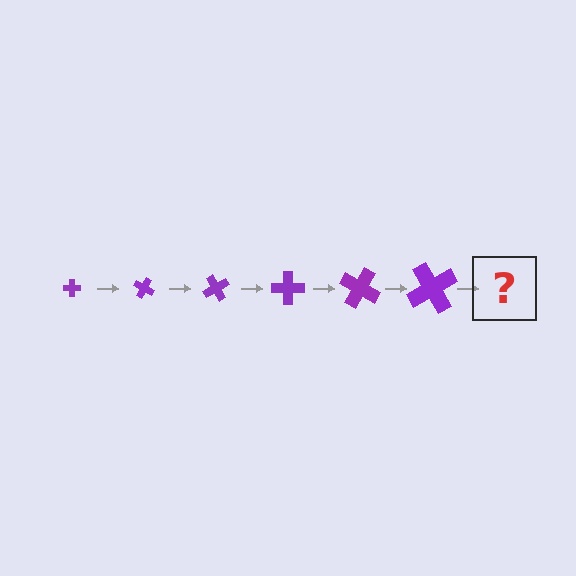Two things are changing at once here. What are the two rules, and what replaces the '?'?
The two rules are that the cross grows larger each step and it rotates 30 degrees each step. The '?' should be a cross, larger than the previous one and rotated 180 degrees from the start.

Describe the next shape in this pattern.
It should be a cross, larger than the previous one and rotated 180 degrees from the start.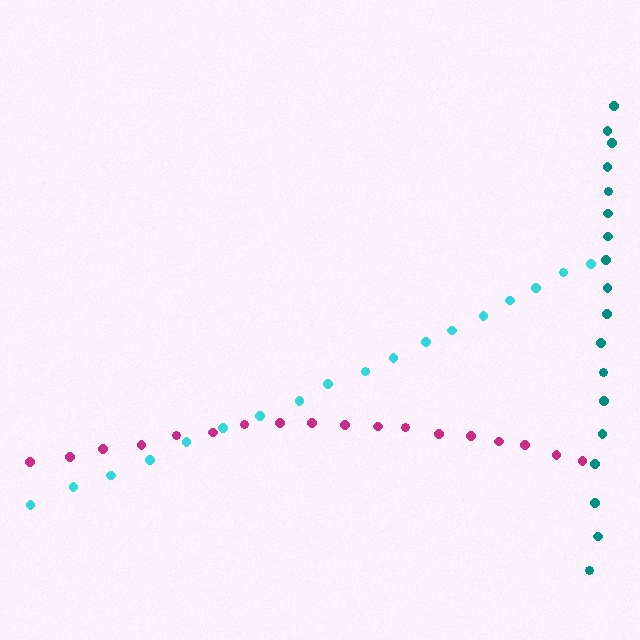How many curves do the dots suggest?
There are 3 distinct paths.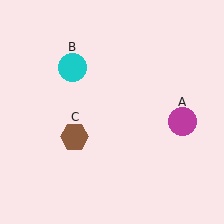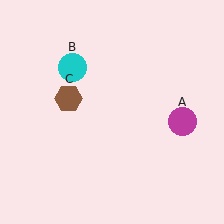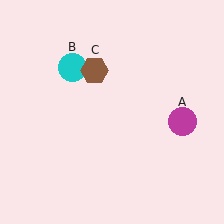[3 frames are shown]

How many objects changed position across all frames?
1 object changed position: brown hexagon (object C).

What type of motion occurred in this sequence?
The brown hexagon (object C) rotated clockwise around the center of the scene.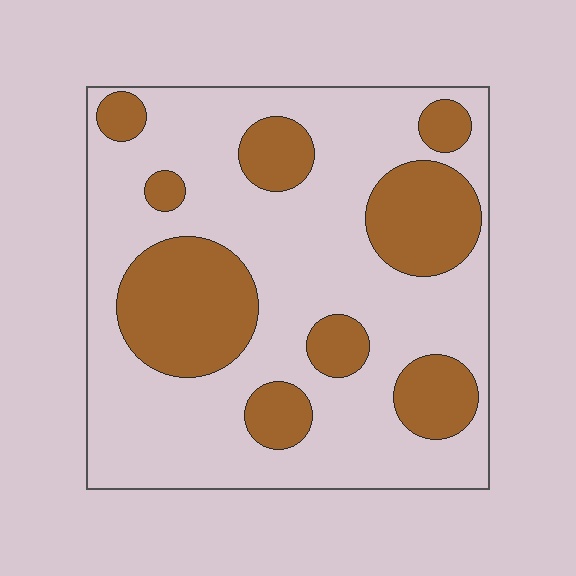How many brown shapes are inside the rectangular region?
9.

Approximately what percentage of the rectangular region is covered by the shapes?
Approximately 30%.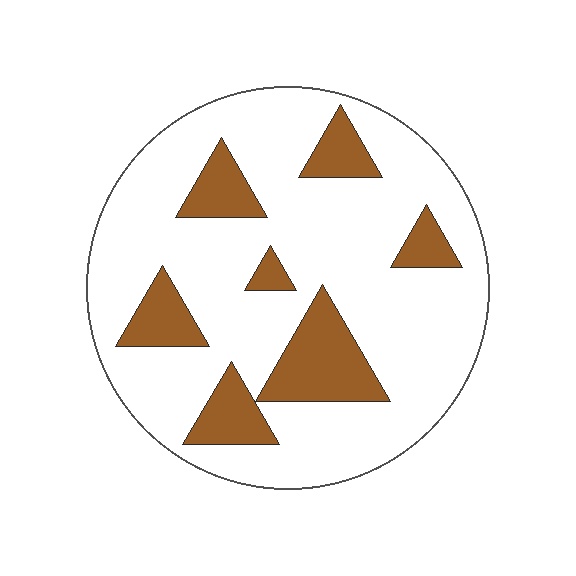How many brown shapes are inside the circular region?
7.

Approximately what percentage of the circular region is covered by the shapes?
Approximately 20%.